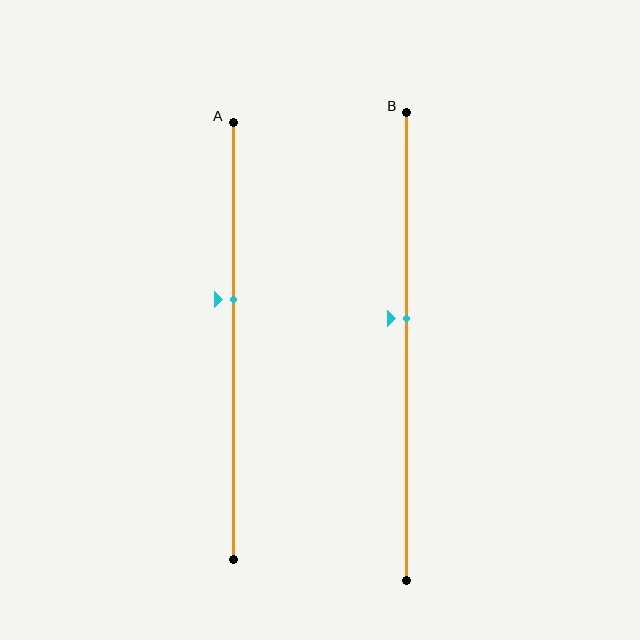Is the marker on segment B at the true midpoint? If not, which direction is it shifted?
No, the marker on segment B is shifted upward by about 6% of the segment length.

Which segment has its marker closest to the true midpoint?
Segment B has its marker closest to the true midpoint.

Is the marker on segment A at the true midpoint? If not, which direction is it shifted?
No, the marker on segment A is shifted upward by about 10% of the segment length.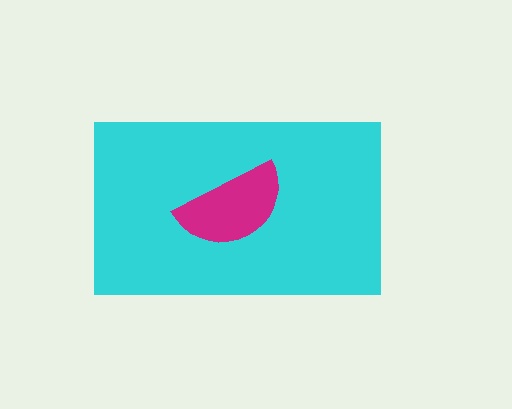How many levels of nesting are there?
2.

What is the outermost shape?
The cyan rectangle.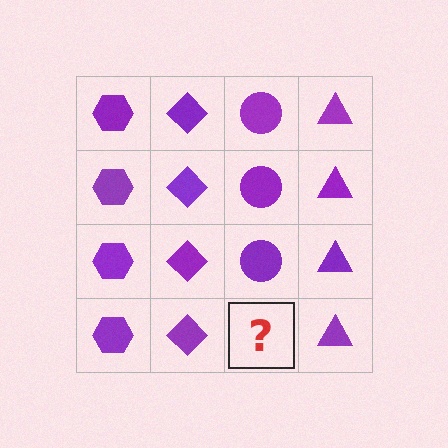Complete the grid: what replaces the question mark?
The question mark should be replaced with a purple circle.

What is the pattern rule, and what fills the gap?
The rule is that each column has a consistent shape. The gap should be filled with a purple circle.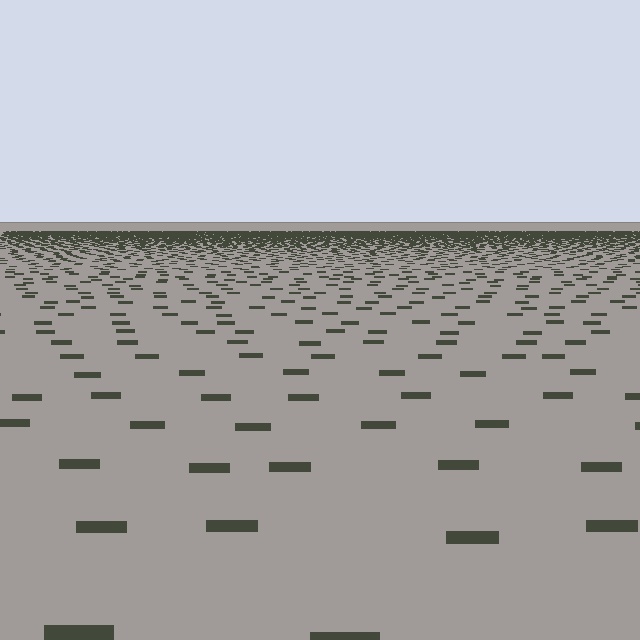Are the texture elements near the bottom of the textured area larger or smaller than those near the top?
Larger. Near the bottom, elements are closer to the viewer and appear at a bigger on-screen size.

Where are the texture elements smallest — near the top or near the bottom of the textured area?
Near the top.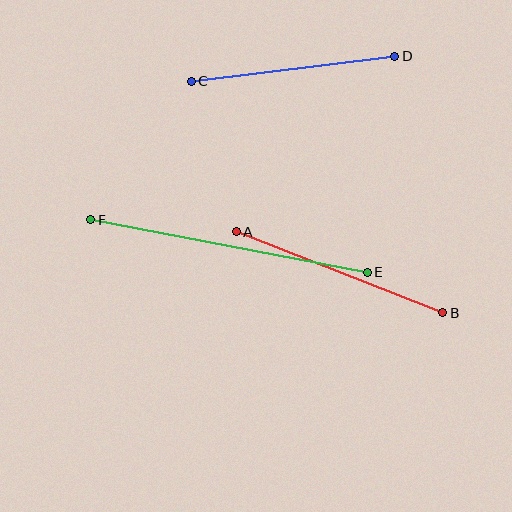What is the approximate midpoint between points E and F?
The midpoint is at approximately (229, 246) pixels.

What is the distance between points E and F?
The distance is approximately 281 pixels.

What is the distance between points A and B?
The distance is approximately 222 pixels.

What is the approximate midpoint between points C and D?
The midpoint is at approximately (293, 69) pixels.